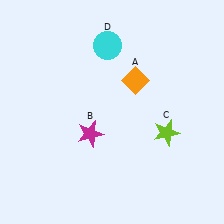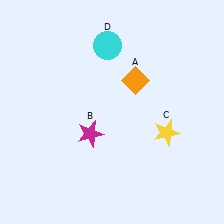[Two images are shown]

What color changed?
The star (C) changed from lime in Image 1 to yellow in Image 2.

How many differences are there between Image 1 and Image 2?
There is 1 difference between the two images.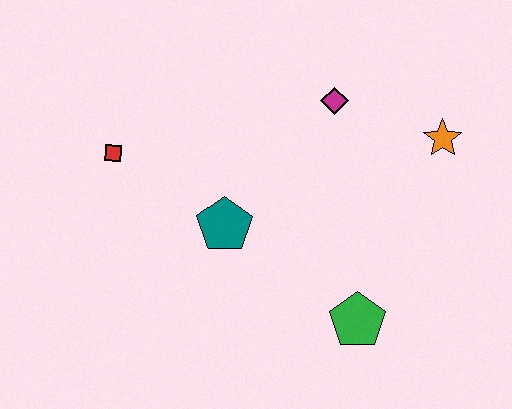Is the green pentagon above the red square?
No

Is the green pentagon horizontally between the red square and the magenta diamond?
No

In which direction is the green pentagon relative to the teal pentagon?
The green pentagon is to the right of the teal pentagon.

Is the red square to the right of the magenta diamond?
No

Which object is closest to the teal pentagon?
The red square is closest to the teal pentagon.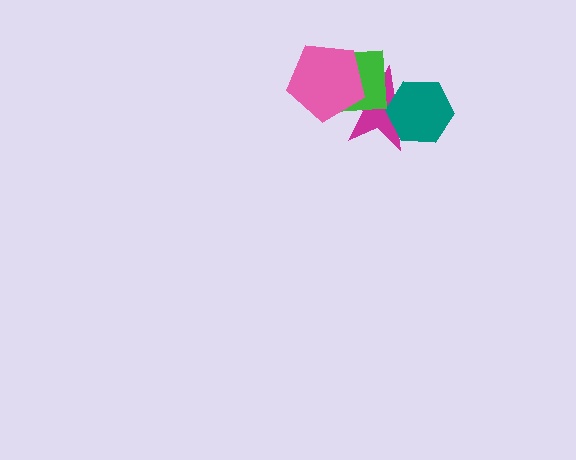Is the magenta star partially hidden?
Yes, it is partially covered by another shape.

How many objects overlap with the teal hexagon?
1 object overlaps with the teal hexagon.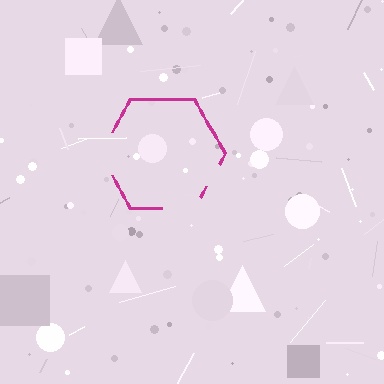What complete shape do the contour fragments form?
The contour fragments form a hexagon.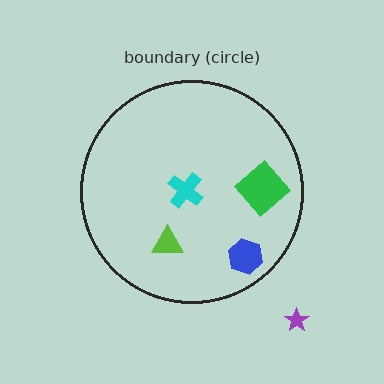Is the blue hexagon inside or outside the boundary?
Inside.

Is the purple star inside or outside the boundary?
Outside.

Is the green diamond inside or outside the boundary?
Inside.